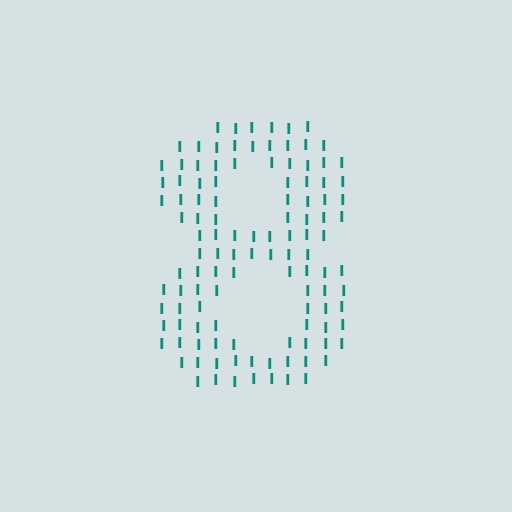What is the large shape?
The large shape is the digit 8.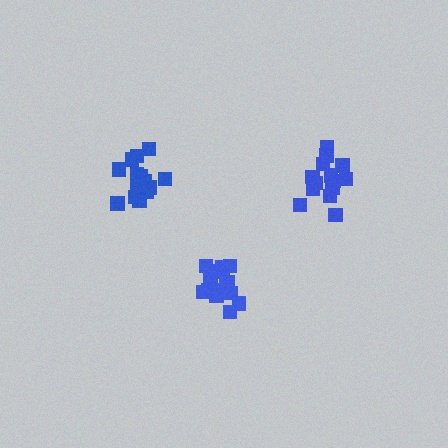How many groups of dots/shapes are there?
There are 3 groups.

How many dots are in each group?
Group 1: 15 dots, Group 2: 16 dots, Group 3: 17 dots (48 total).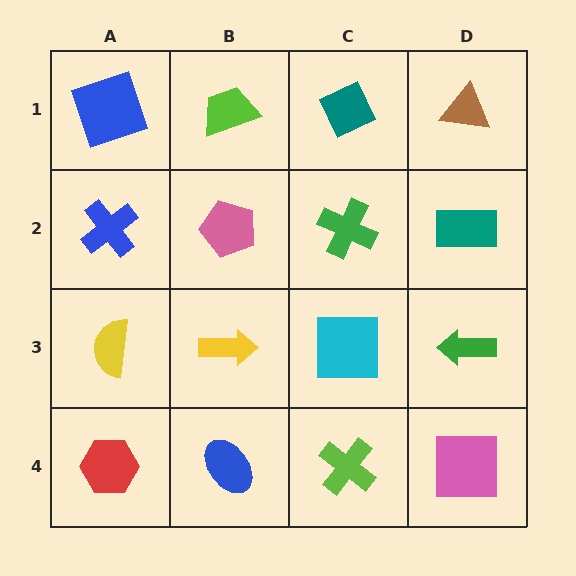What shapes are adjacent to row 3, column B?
A pink pentagon (row 2, column B), a blue ellipse (row 4, column B), a yellow semicircle (row 3, column A), a cyan square (row 3, column C).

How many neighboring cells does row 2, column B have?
4.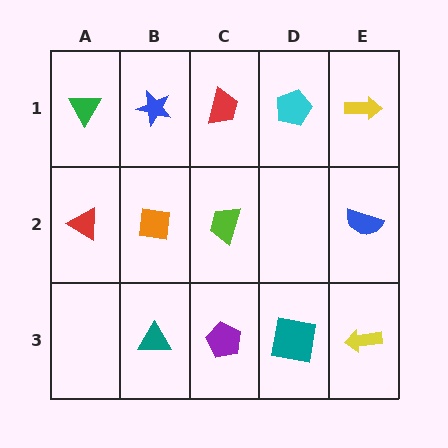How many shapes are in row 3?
4 shapes.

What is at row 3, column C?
A purple pentagon.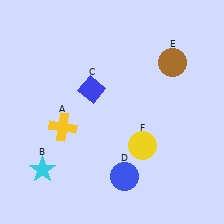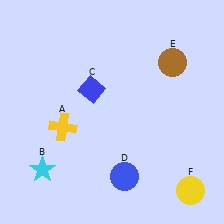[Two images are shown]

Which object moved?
The yellow circle (F) moved right.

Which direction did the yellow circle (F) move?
The yellow circle (F) moved right.